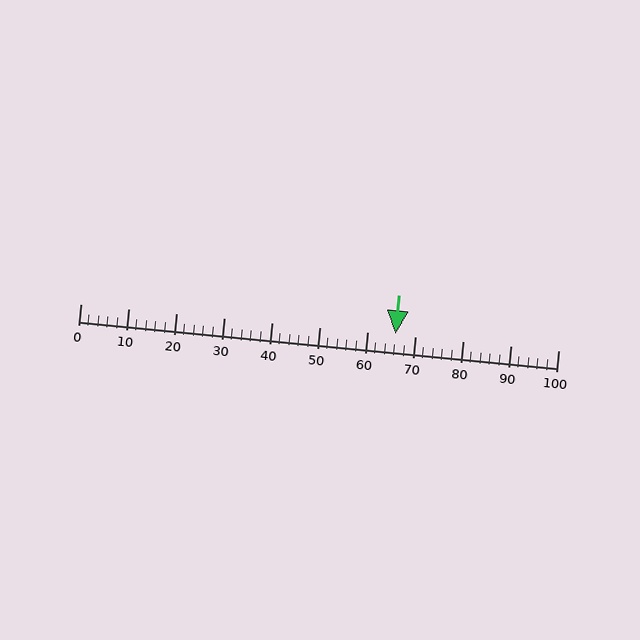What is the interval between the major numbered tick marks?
The major tick marks are spaced 10 units apart.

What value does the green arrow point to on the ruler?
The green arrow points to approximately 66.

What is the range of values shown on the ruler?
The ruler shows values from 0 to 100.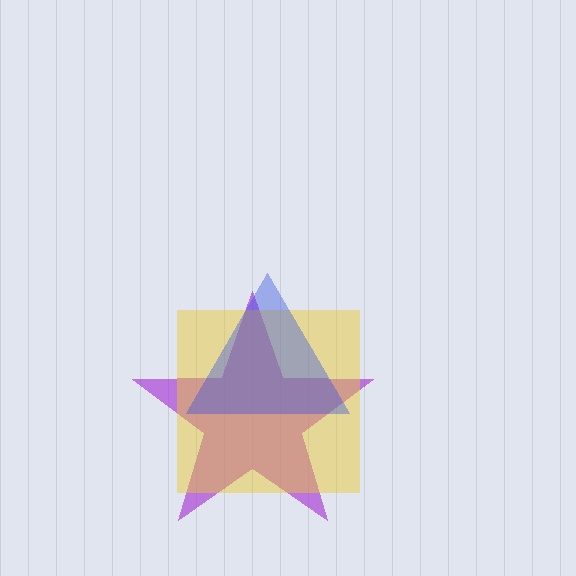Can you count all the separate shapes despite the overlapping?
Yes, there are 3 separate shapes.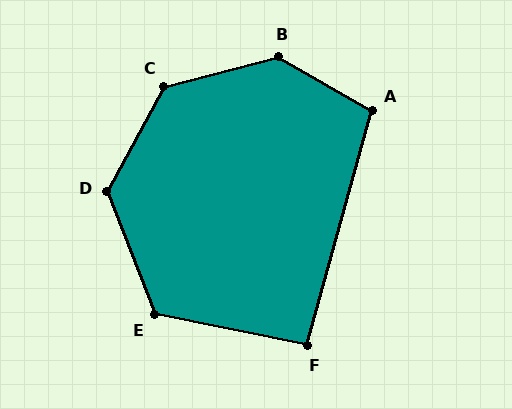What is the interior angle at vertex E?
Approximately 122 degrees (obtuse).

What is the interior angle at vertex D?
Approximately 130 degrees (obtuse).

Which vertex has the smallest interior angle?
F, at approximately 94 degrees.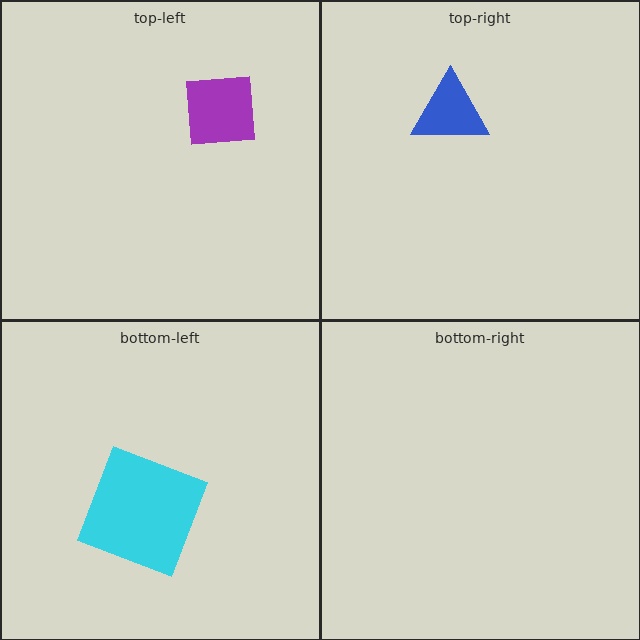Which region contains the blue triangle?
The top-right region.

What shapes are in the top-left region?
The purple square.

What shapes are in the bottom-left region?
The cyan square.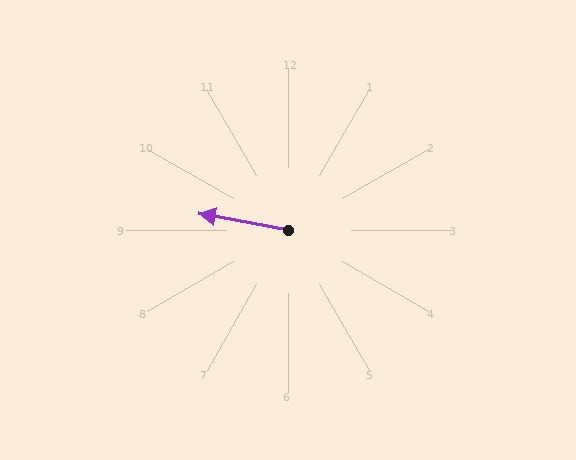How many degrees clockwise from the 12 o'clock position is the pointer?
Approximately 280 degrees.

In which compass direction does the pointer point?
West.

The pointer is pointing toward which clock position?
Roughly 9 o'clock.